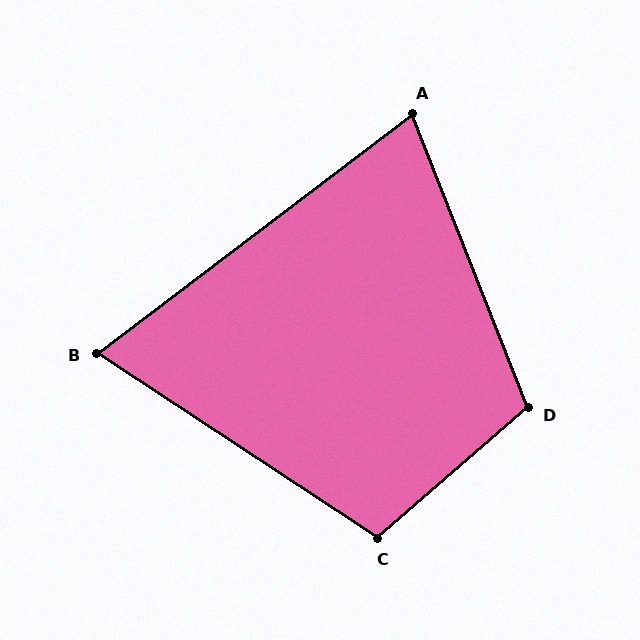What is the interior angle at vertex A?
Approximately 74 degrees (acute).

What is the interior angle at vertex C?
Approximately 106 degrees (obtuse).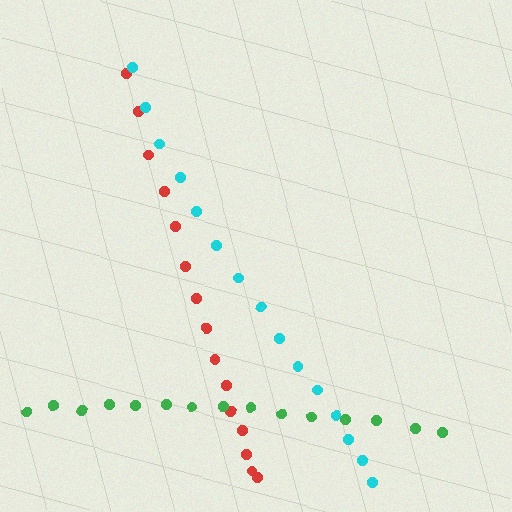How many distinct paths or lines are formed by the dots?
There are 3 distinct paths.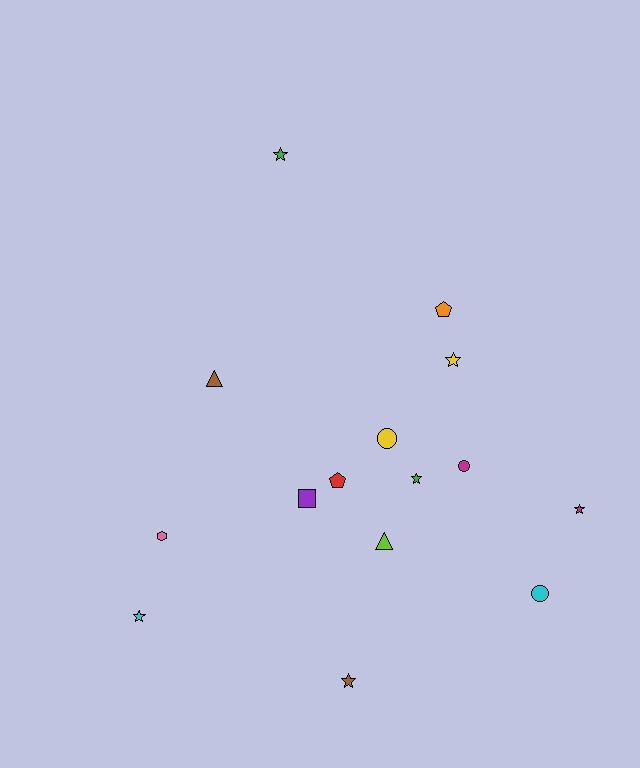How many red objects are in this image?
There is 1 red object.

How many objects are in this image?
There are 15 objects.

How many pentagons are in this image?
There are 2 pentagons.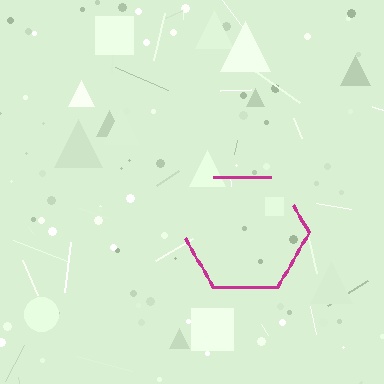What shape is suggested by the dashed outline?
The dashed outline suggests a hexagon.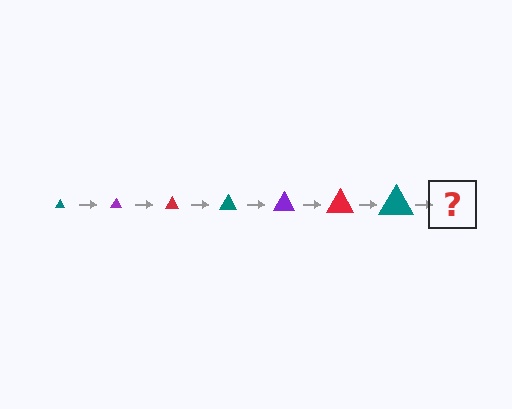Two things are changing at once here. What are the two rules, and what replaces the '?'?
The two rules are that the triangle grows larger each step and the color cycles through teal, purple, and red. The '?' should be a purple triangle, larger than the previous one.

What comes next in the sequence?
The next element should be a purple triangle, larger than the previous one.